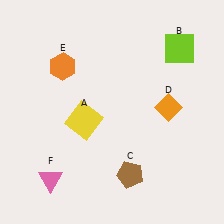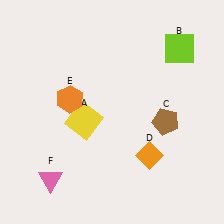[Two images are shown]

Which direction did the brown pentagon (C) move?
The brown pentagon (C) moved up.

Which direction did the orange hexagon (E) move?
The orange hexagon (E) moved down.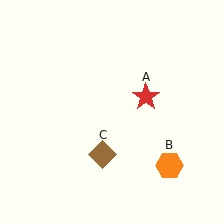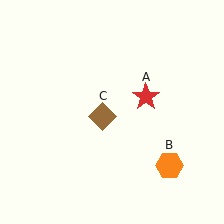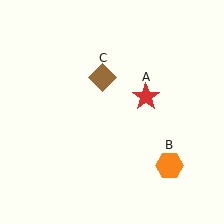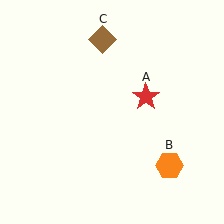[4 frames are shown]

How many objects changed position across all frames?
1 object changed position: brown diamond (object C).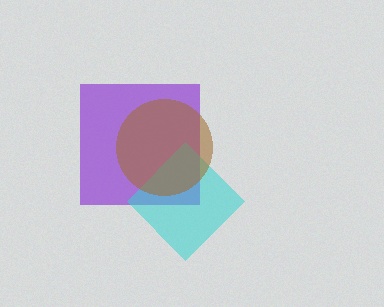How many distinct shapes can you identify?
There are 3 distinct shapes: a purple square, a cyan diamond, a brown circle.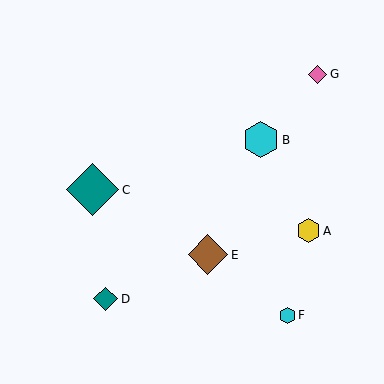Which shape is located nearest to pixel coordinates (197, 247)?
The brown diamond (labeled E) at (208, 255) is nearest to that location.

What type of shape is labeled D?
Shape D is a teal diamond.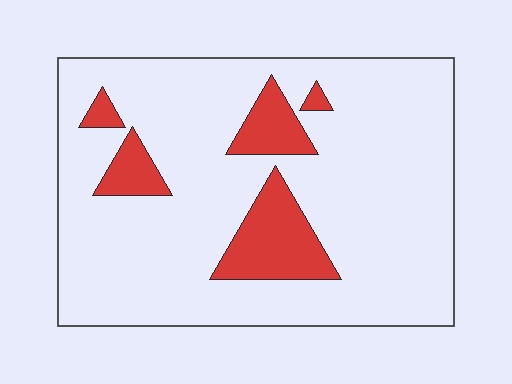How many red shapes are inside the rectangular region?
5.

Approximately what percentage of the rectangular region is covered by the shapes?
Approximately 15%.